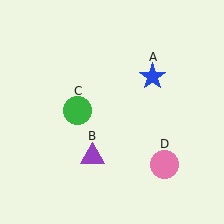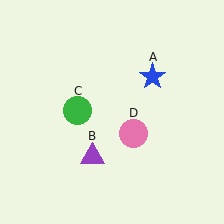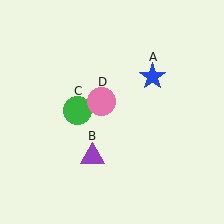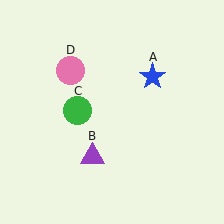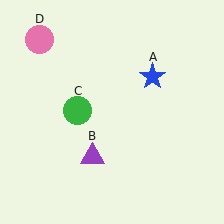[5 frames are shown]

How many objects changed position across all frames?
1 object changed position: pink circle (object D).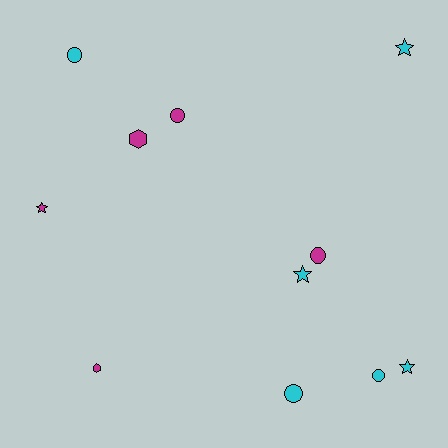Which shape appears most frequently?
Circle, with 5 objects.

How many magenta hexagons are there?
There are 2 magenta hexagons.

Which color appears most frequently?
Cyan, with 6 objects.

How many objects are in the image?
There are 11 objects.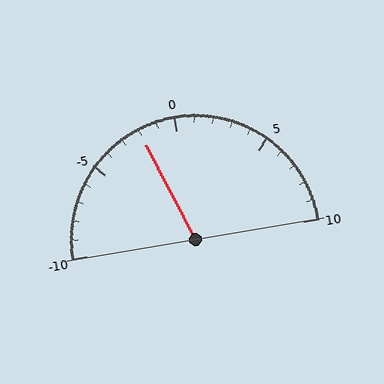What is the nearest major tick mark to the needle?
The nearest major tick mark is 0.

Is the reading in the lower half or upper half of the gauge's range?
The reading is in the lower half of the range (-10 to 10).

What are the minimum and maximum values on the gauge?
The gauge ranges from -10 to 10.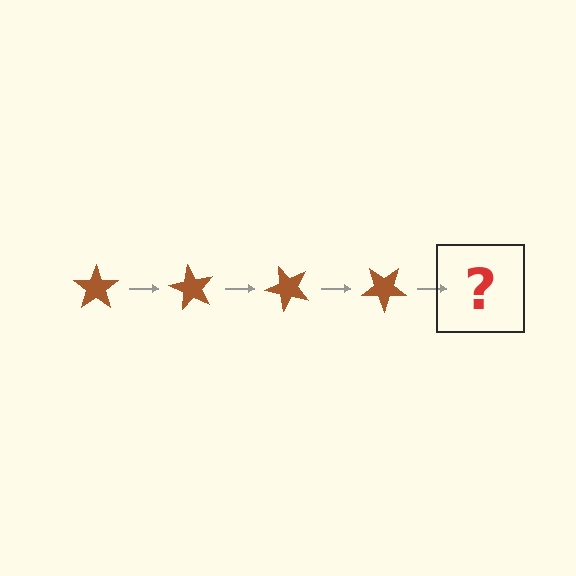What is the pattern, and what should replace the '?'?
The pattern is that the star rotates 60 degrees each step. The '?' should be a brown star rotated 240 degrees.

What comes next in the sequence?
The next element should be a brown star rotated 240 degrees.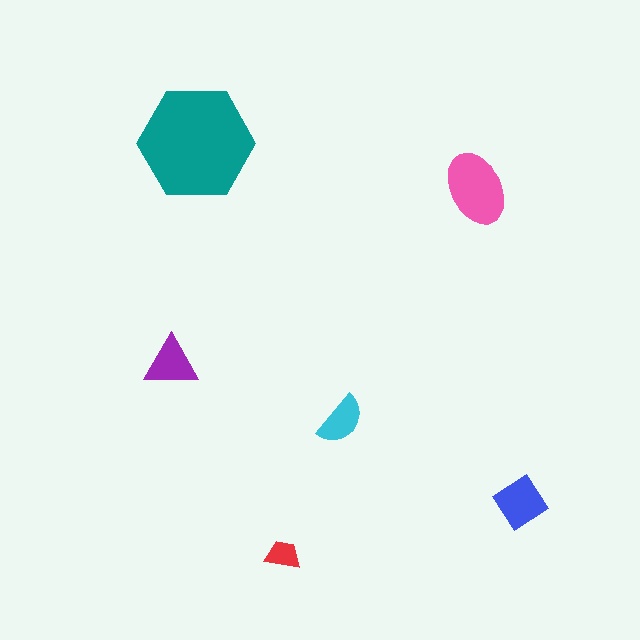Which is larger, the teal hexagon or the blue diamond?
The teal hexagon.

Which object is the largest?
The teal hexagon.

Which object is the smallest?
The red trapezoid.